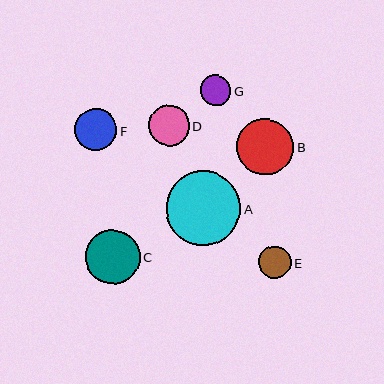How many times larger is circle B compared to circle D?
Circle B is approximately 1.4 times the size of circle D.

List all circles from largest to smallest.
From largest to smallest: A, B, C, F, D, E, G.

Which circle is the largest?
Circle A is the largest with a size of approximately 75 pixels.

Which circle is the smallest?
Circle G is the smallest with a size of approximately 31 pixels.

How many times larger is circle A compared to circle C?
Circle A is approximately 1.4 times the size of circle C.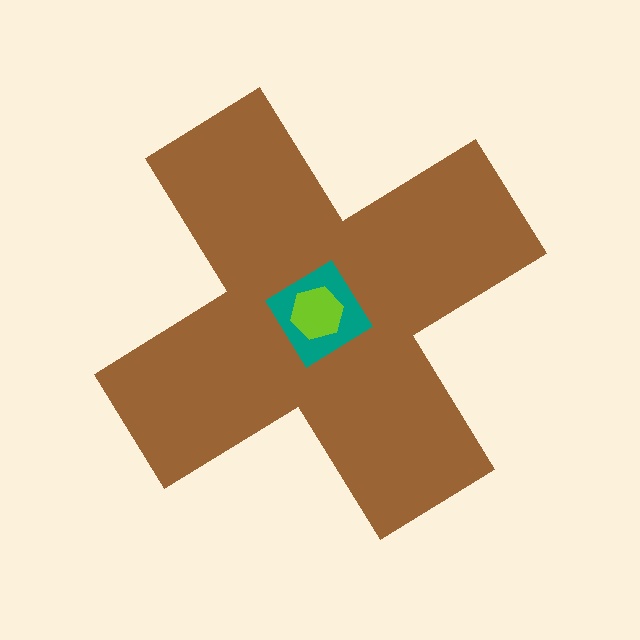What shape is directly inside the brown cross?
The teal diamond.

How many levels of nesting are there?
3.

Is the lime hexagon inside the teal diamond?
Yes.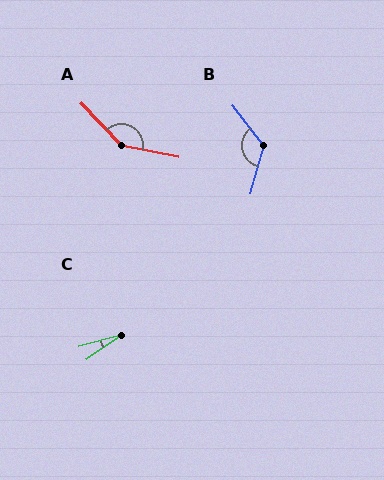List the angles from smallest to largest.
C (19°), B (127°), A (145°).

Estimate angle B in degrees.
Approximately 127 degrees.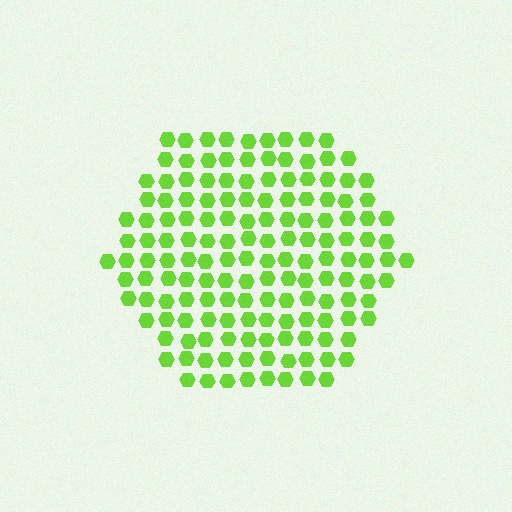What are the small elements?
The small elements are hexagons.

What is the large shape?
The large shape is a hexagon.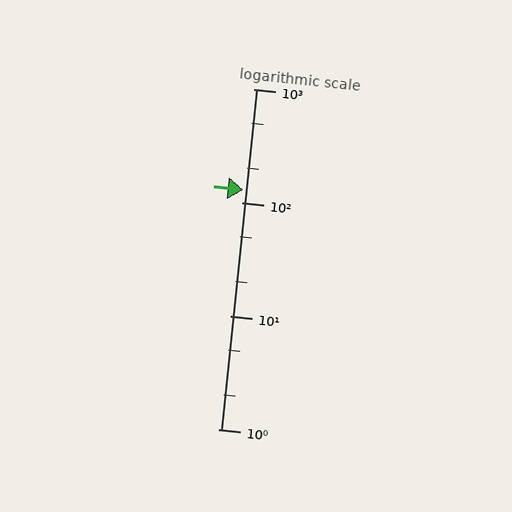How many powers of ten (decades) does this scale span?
The scale spans 3 decades, from 1 to 1000.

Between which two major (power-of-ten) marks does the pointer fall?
The pointer is between 100 and 1000.